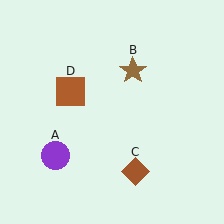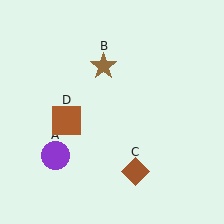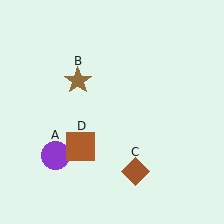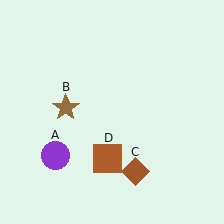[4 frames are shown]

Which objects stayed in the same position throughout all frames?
Purple circle (object A) and brown diamond (object C) remained stationary.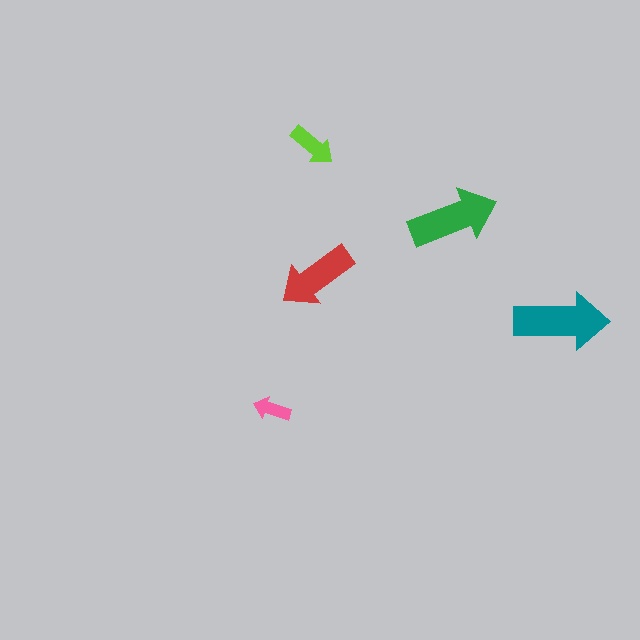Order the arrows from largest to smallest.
the teal one, the green one, the red one, the lime one, the pink one.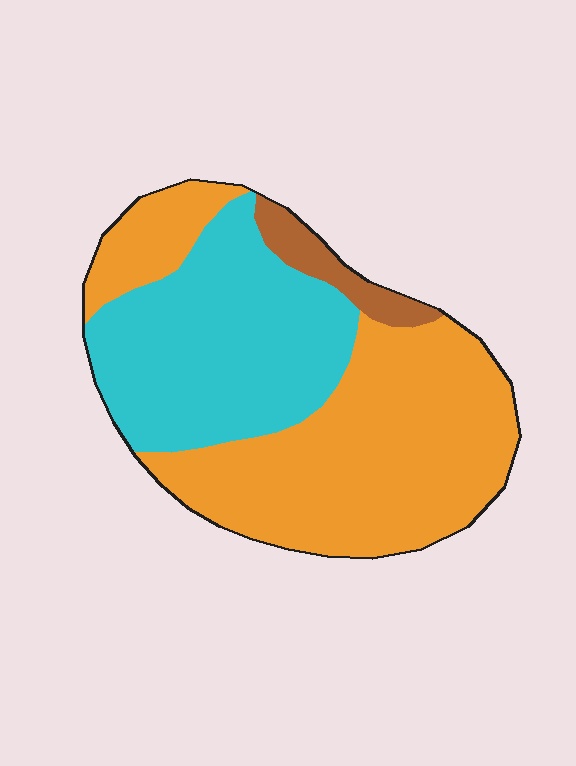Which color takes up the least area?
Brown, at roughly 5%.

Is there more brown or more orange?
Orange.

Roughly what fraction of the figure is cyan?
Cyan covers around 40% of the figure.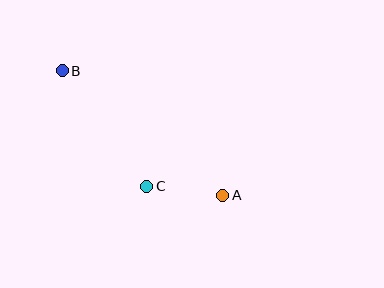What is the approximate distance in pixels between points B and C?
The distance between B and C is approximately 143 pixels.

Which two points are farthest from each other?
Points A and B are farthest from each other.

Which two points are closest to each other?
Points A and C are closest to each other.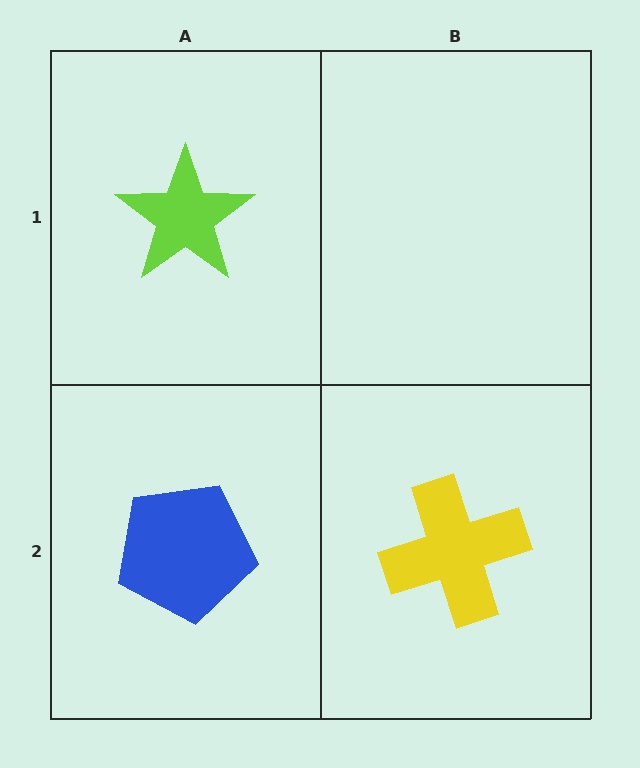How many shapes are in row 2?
2 shapes.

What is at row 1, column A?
A lime star.